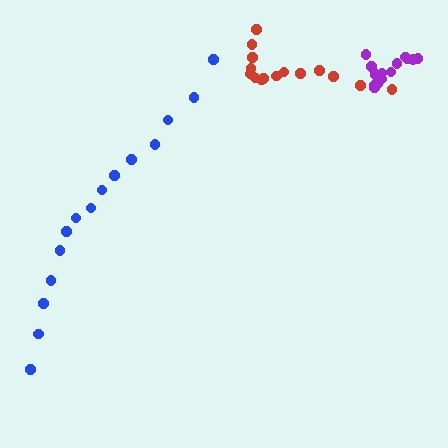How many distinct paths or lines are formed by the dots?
There are 3 distinct paths.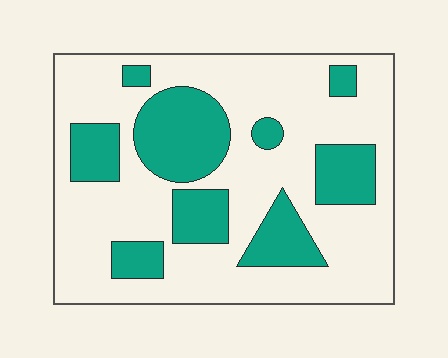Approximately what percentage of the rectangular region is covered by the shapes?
Approximately 30%.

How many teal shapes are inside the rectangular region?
9.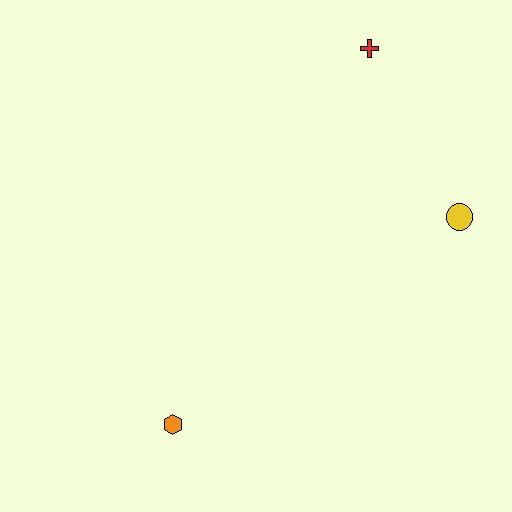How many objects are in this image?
There are 3 objects.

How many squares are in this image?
There are no squares.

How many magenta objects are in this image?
There are no magenta objects.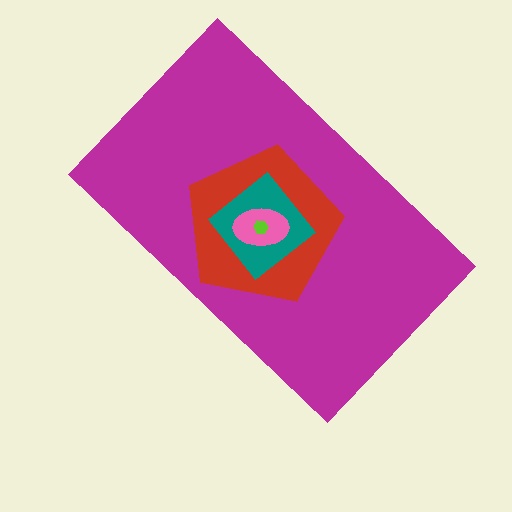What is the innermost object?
The lime hexagon.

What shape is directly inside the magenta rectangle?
The red pentagon.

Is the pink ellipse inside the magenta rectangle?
Yes.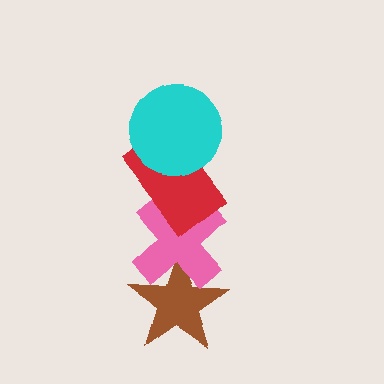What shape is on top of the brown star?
The pink cross is on top of the brown star.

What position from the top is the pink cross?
The pink cross is 3rd from the top.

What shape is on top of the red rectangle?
The cyan circle is on top of the red rectangle.